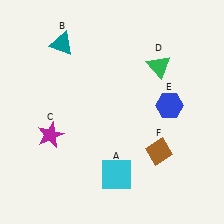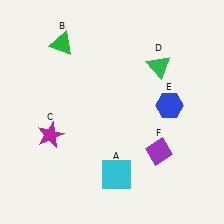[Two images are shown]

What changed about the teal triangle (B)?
In Image 1, B is teal. In Image 2, it changed to green.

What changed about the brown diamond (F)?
In Image 1, F is brown. In Image 2, it changed to purple.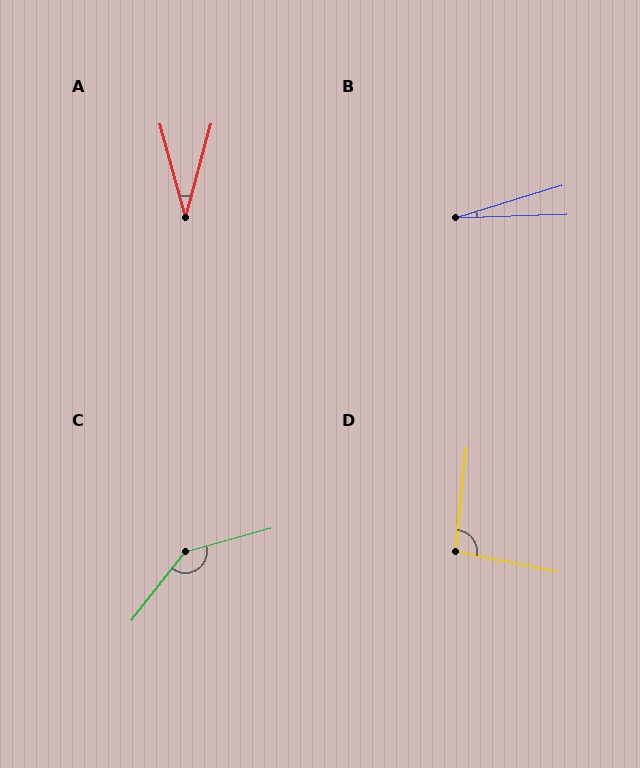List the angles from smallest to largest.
B (15°), A (31°), D (95°), C (143°).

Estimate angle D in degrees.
Approximately 95 degrees.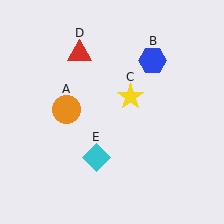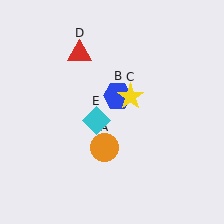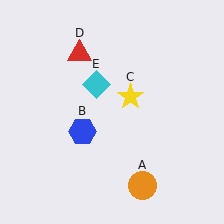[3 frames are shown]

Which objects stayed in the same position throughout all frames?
Yellow star (object C) and red triangle (object D) remained stationary.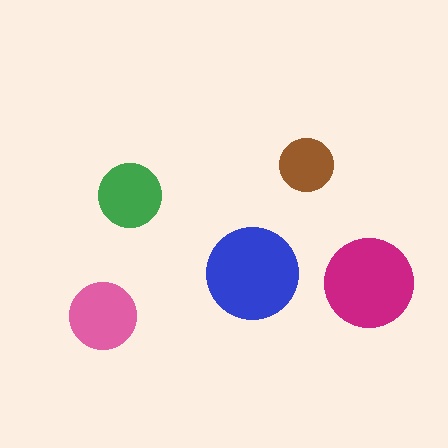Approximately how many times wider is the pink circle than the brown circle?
About 1.5 times wider.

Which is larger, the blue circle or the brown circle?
The blue one.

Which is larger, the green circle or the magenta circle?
The magenta one.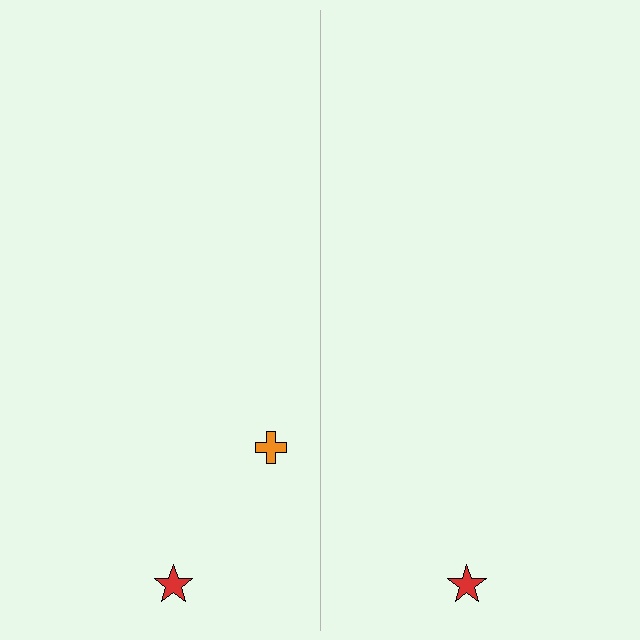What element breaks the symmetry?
A orange cross is missing from the right side.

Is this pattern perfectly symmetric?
No, the pattern is not perfectly symmetric. A orange cross is missing from the right side.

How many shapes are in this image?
There are 3 shapes in this image.